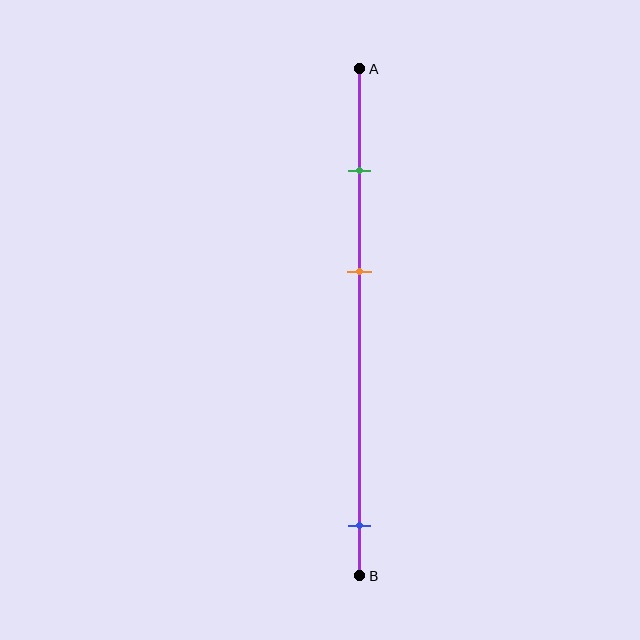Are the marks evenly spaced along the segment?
No, the marks are not evenly spaced.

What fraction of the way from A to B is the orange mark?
The orange mark is approximately 40% (0.4) of the way from A to B.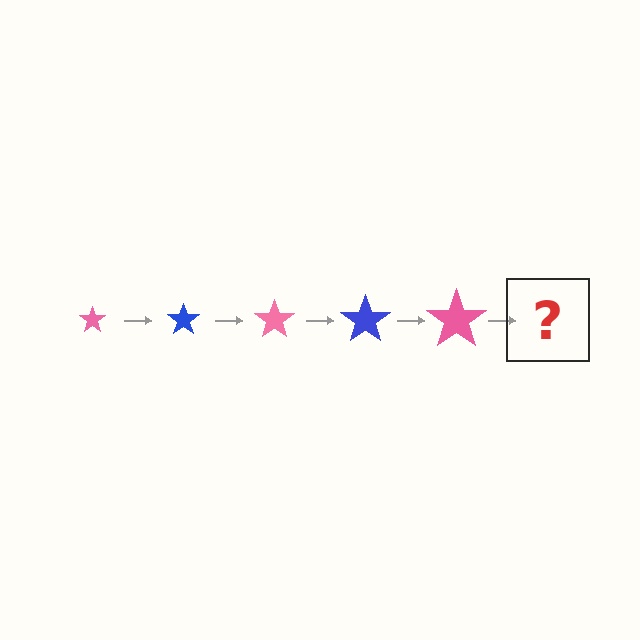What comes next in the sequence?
The next element should be a blue star, larger than the previous one.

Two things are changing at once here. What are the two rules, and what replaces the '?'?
The two rules are that the star grows larger each step and the color cycles through pink and blue. The '?' should be a blue star, larger than the previous one.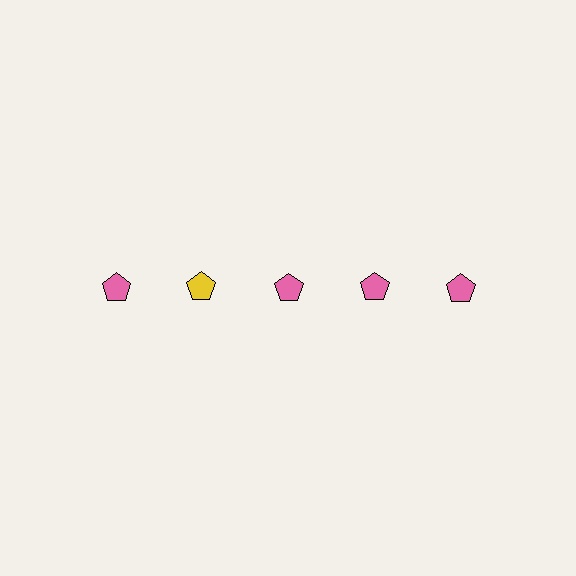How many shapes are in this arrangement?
There are 5 shapes arranged in a grid pattern.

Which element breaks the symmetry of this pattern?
The yellow pentagon in the top row, second from left column breaks the symmetry. All other shapes are pink pentagons.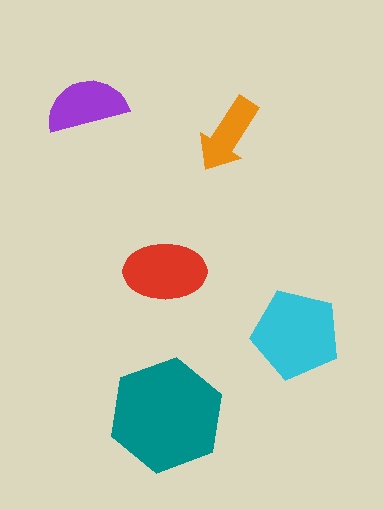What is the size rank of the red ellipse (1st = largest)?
3rd.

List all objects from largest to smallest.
The teal hexagon, the cyan pentagon, the red ellipse, the purple semicircle, the orange arrow.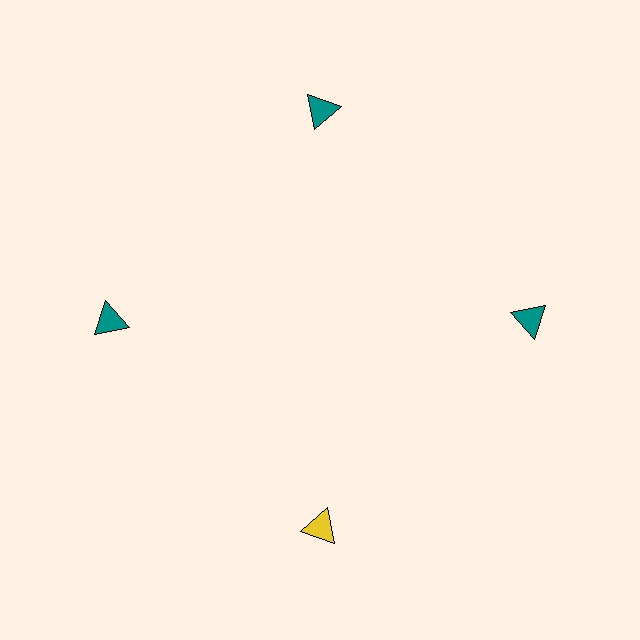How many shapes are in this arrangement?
There are 4 shapes arranged in a ring pattern.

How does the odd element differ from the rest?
It has a different color: yellow instead of teal.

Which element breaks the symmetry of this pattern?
The yellow triangle at roughly the 6 o'clock position breaks the symmetry. All other shapes are teal triangles.